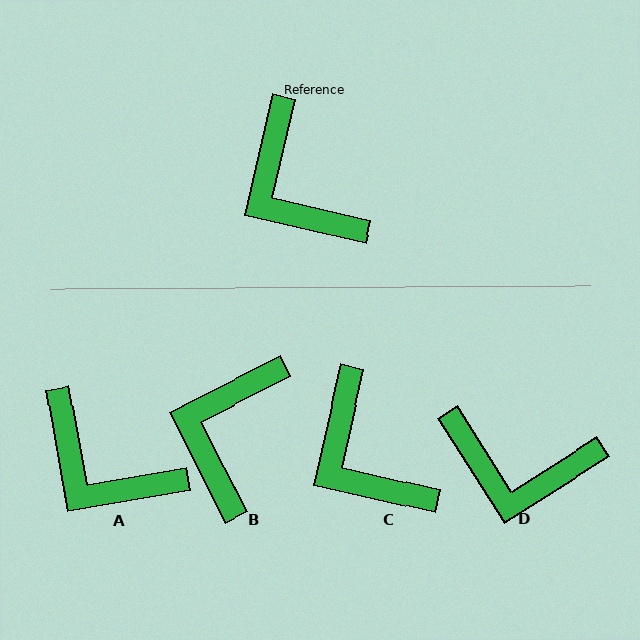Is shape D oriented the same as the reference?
No, it is off by about 45 degrees.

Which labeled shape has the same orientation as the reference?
C.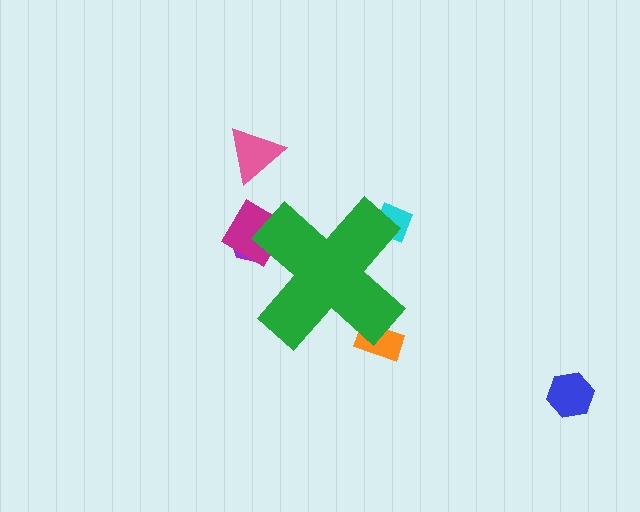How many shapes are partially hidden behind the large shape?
4 shapes are partially hidden.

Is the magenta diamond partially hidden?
Yes, the magenta diamond is partially hidden behind the green cross.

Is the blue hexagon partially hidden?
No, the blue hexagon is fully visible.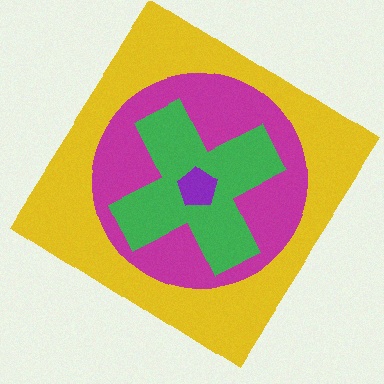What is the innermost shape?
The purple pentagon.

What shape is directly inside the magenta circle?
The green cross.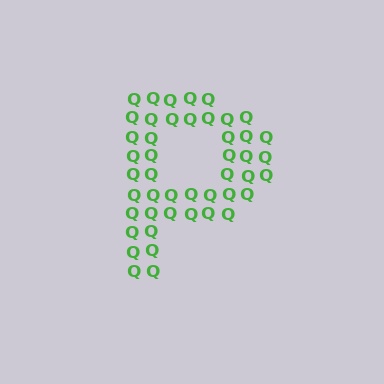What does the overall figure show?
The overall figure shows the letter P.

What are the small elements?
The small elements are letter Q's.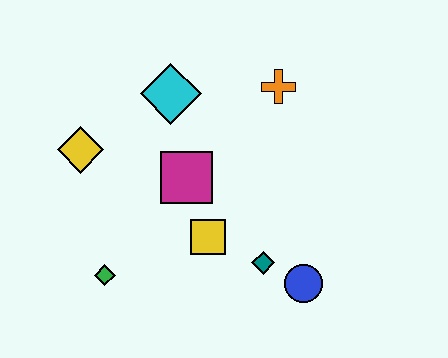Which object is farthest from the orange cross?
The green diamond is farthest from the orange cross.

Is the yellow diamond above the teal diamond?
Yes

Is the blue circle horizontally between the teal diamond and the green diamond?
No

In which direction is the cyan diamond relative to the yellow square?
The cyan diamond is above the yellow square.